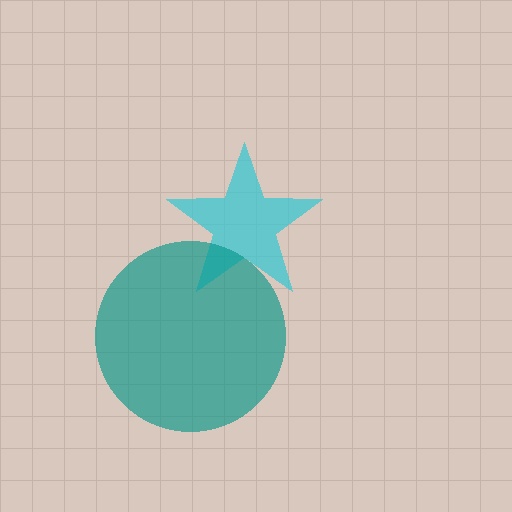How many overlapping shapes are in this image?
There are 2 overlapping shapes in the image.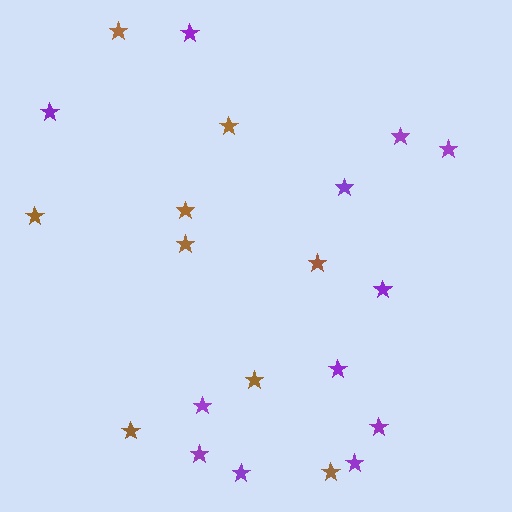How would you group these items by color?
There are 2 groups: one group of purple stars (12) and one group of brown stars (9).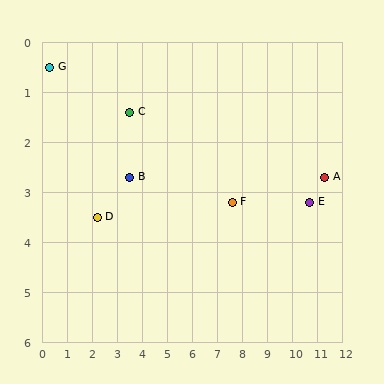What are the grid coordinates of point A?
Point A is at approximately (11.3, 2.7).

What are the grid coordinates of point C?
Point C is at approximately (3.5, 1.4).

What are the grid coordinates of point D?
Point D is at approximately (2.2, 3.5).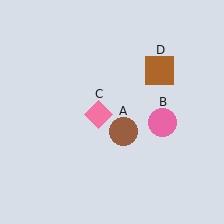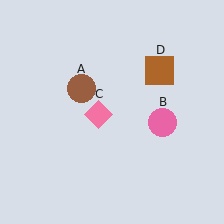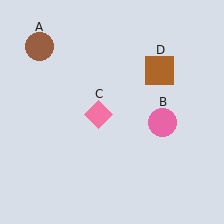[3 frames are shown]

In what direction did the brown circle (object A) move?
The brown circle (object A) moved up and to the left.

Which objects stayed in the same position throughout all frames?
Pink circle (object B) and pink diamond (object C) and brown square (object D) remained stationary.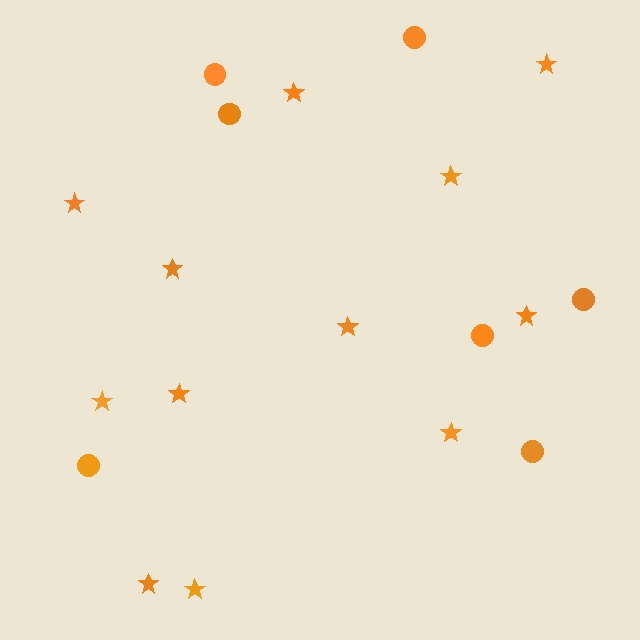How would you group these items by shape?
There are 2 groups: one group of circles (7) and one group of stars (12).